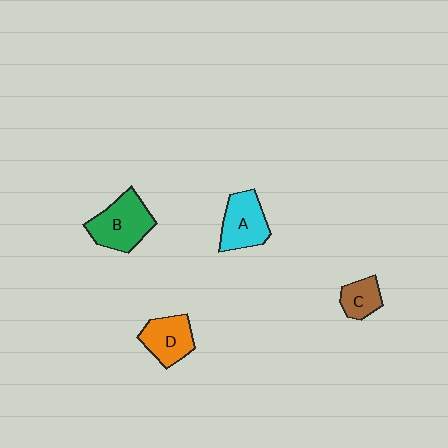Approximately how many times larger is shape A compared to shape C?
Approximately 1.6 times.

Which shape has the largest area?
Shape B (green).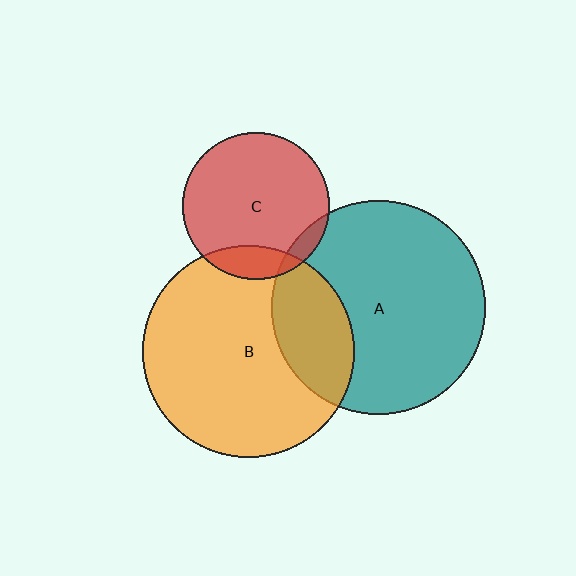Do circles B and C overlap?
Yes.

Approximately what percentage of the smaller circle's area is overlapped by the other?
Approximately 15%.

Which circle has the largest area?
Circle A (teal).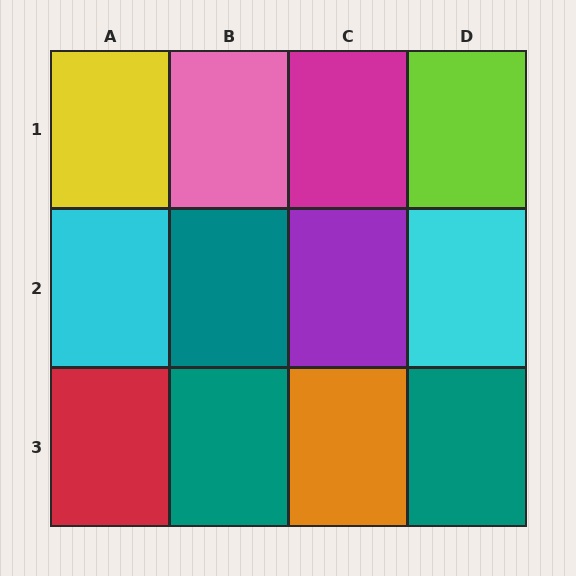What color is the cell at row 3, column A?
Red.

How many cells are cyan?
2 cells are cyan.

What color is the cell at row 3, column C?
Orange.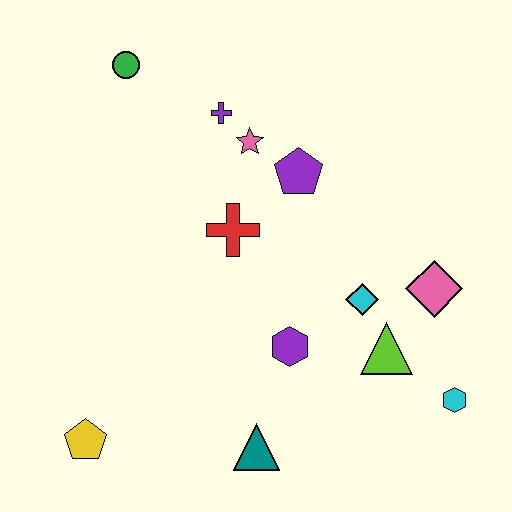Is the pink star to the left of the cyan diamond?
Yes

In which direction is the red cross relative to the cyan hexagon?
The red cross is to the left of the cyan hexagon.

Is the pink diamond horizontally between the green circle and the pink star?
No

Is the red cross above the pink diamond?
Yes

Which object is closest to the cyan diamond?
The lime triangle is closest to the cyan diamond.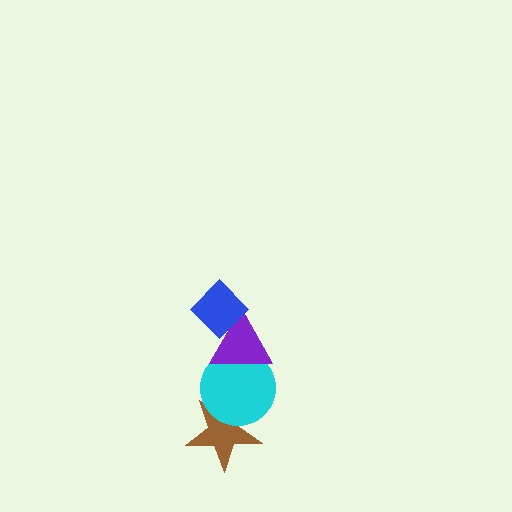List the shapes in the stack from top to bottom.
From top to bottom: the blue diamond, the purple triangle, the cyan circle, the brown star.